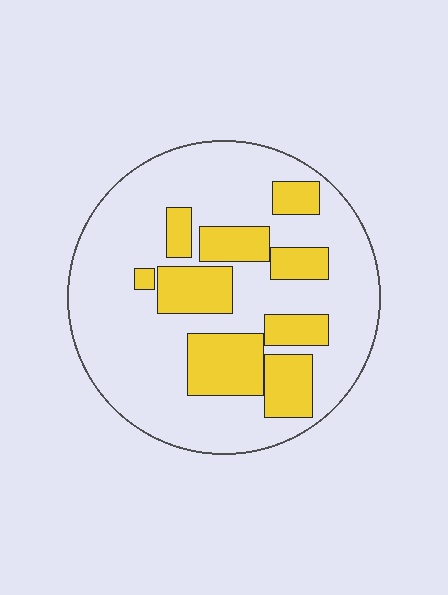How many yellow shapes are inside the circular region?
9.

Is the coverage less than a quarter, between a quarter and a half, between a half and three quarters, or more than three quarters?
Between a quarter and a half.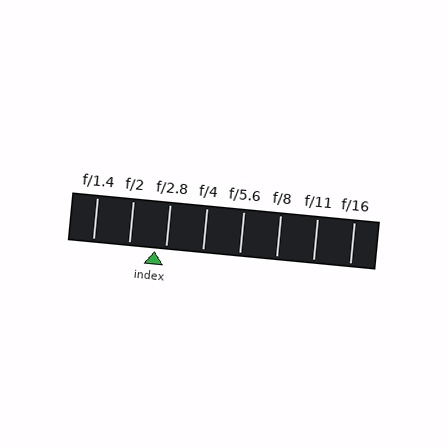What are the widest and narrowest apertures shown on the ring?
The widest aperture shown is f/1.4 and the narrowest is f/16.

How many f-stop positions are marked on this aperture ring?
There are 8 f-stop positions marked.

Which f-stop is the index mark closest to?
The index mark is closest to f/2.8.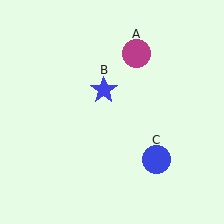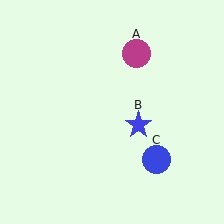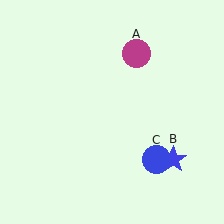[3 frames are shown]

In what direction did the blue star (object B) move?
The blue star (object B) moved down and to the right.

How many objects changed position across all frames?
1 object changed position: blue star (object B).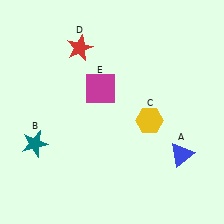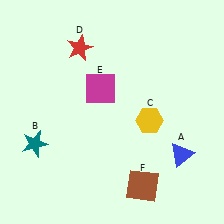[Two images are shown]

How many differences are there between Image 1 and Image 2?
There is 1 difference between the two images.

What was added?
A brown square (F) was added in Image 2.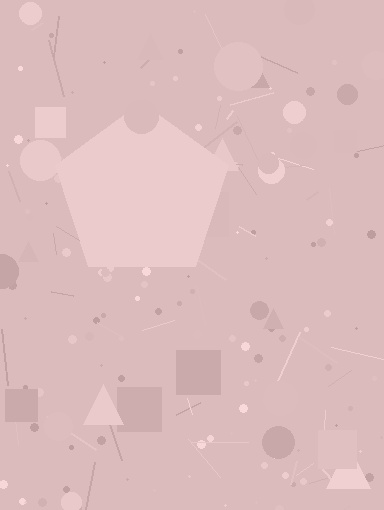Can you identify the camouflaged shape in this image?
The camouflaged shape is a pentagon.